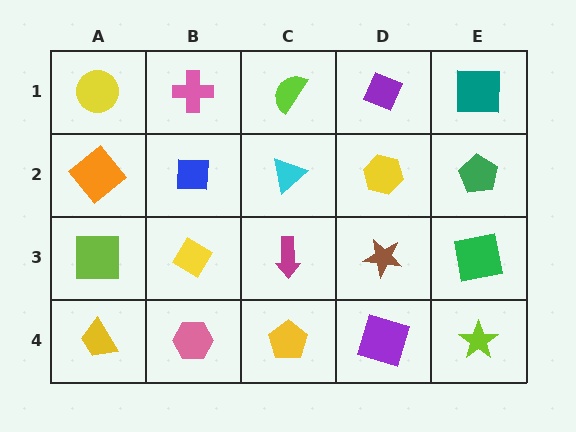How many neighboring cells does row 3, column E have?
3.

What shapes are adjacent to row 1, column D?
A yellow hexagon (row 2, column D), a lime semicircle (row 1, column C), a teal square (row 1, column E).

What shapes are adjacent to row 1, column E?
A green pentagon (row 2, column E), a purple diamond (row 1, column D).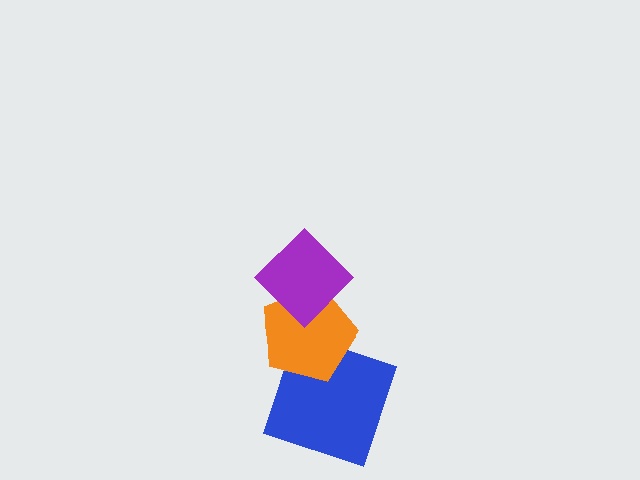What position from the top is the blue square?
The blue square is 3rd from the top.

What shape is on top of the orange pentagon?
The purple diamond is on top of the orange pentagon.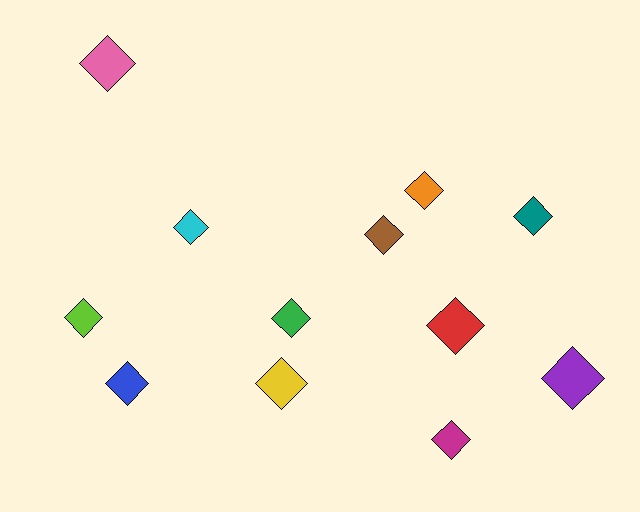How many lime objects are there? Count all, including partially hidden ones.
There is 1 lime object.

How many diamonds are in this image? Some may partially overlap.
There are 12 diamonds.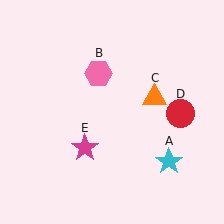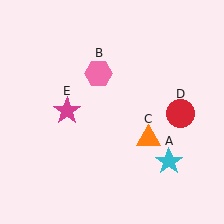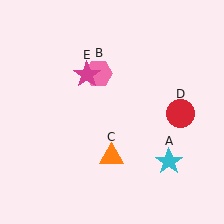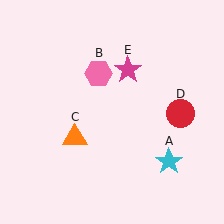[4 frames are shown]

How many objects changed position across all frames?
2 objects changed position: orange triangle (object C), magenta star (object E).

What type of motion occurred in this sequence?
The orange triangle (object C), magenta star (object E) rotated clockwise around the center of the scene.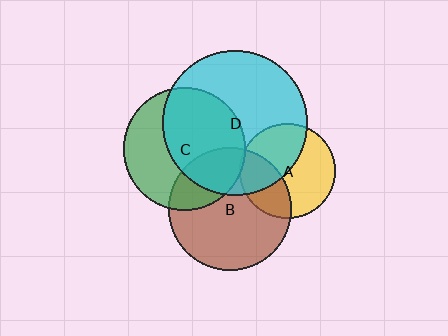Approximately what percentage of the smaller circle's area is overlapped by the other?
Approximately 25%.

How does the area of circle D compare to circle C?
Approximately 1.4 times.